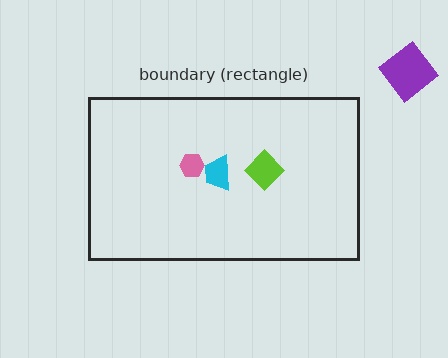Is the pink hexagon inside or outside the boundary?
Inside.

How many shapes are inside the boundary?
3 inside, 1 outside.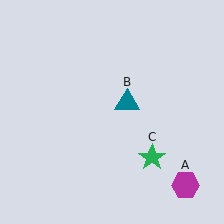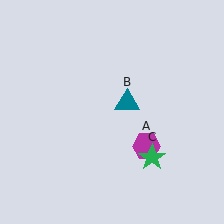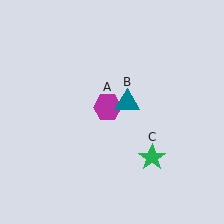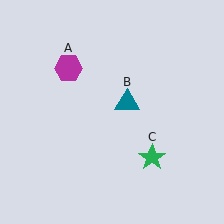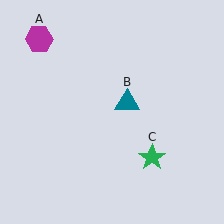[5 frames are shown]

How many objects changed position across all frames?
1 object changed position: magenta hexagon (object A).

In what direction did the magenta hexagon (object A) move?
The magenta hexagon (object A) moved up and to the left.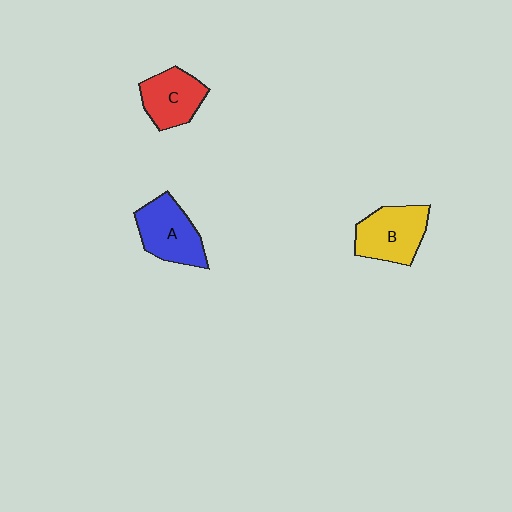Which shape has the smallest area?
Shape C (red).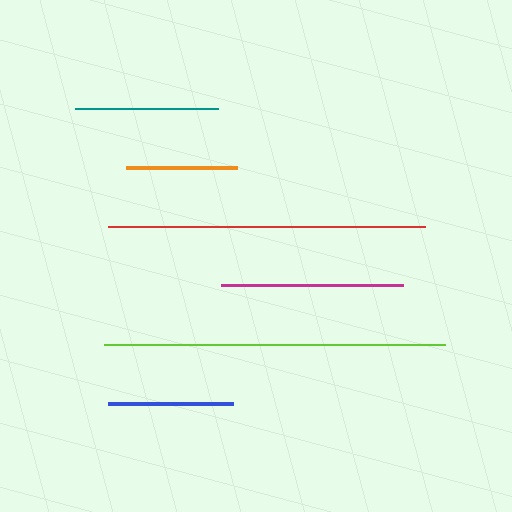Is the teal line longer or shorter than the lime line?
The lime line is longer than the teal line.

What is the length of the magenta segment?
The magenta segment is approximately 182 pixels long.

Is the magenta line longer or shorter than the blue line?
The magenta line is longer than the blue line.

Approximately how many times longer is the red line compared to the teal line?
The red line is approximately 2.2 times the length of the teal line.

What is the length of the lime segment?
The lime segment is approximately 341 pixels long.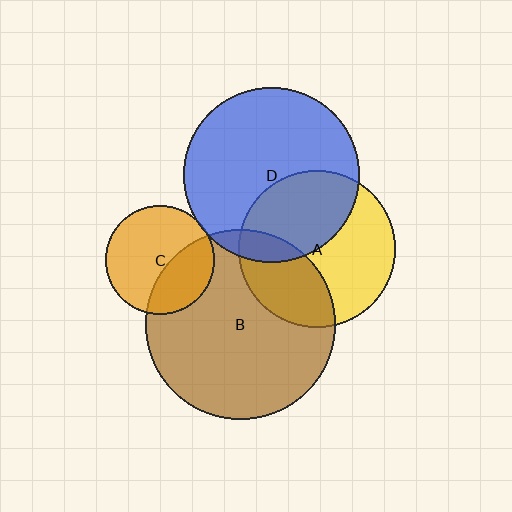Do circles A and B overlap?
Yes.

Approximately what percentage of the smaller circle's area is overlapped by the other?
Approximately 30%.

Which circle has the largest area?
Circle B (brown).